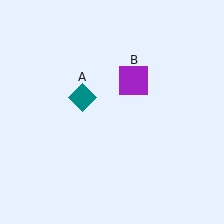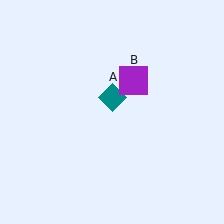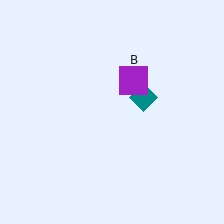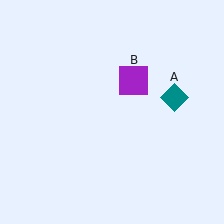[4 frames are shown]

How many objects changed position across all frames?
1 object changed position: teal diamond (object A).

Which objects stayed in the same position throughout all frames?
Purple square (object B) remained stationary.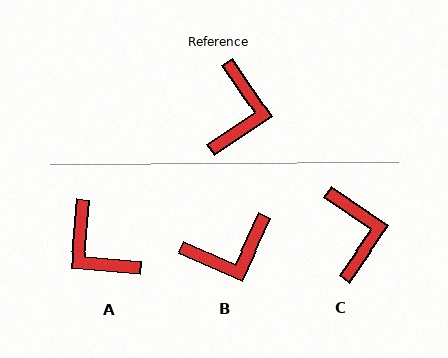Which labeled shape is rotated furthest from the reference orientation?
A, about 129 degrees away.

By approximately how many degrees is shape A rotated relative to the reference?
Approximately 129 degrees clockwise.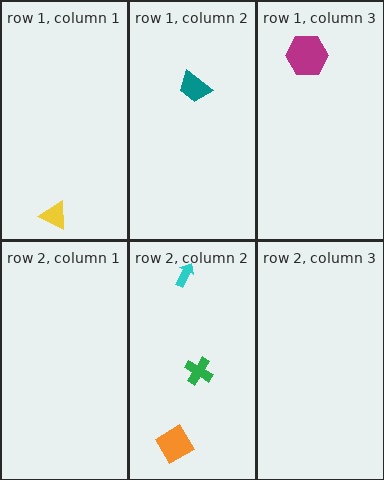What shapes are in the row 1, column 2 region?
The teal trapezoid.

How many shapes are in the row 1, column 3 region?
1.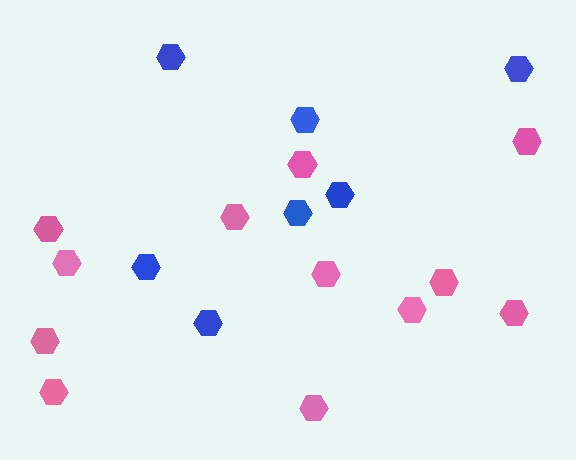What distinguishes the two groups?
There are 2 groups: one group of blue hexagons (7) and one group of pink hexagons (12).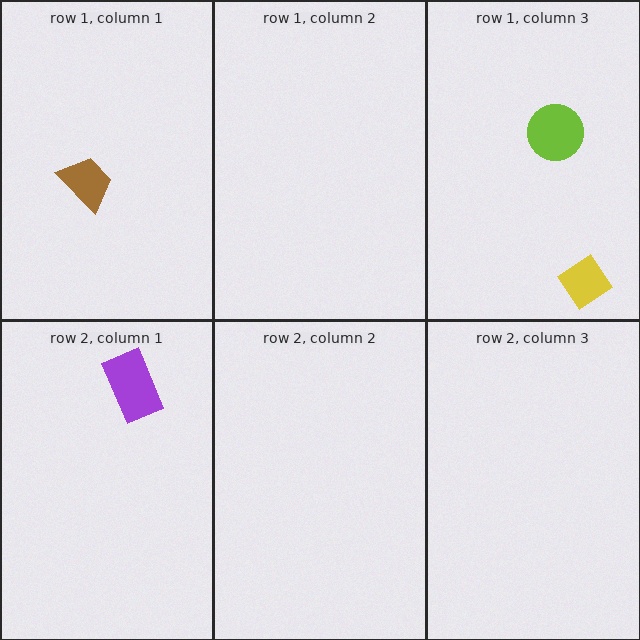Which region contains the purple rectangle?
The row 2, column 1 region.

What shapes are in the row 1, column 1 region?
The brown trapezoid.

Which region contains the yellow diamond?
The row 1, column 3 region.